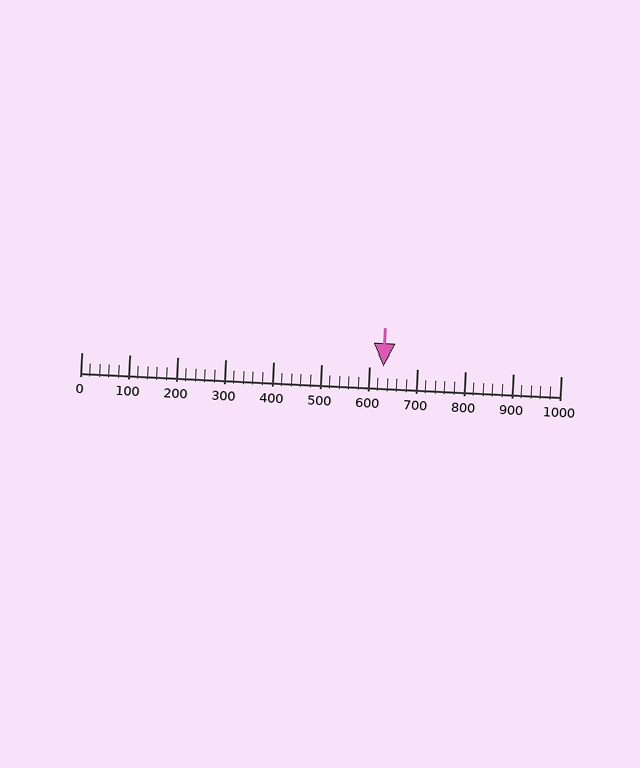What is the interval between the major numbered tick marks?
The major tick marks are spaced 100 units apart.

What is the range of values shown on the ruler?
The ruler shows values from 0 to 1000.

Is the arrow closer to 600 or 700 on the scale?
The arrow is closer to 600.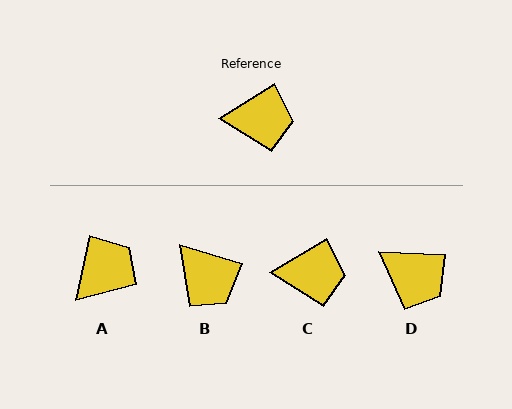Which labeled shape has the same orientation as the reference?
C.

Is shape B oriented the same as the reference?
No, it is off by about 49 degrees.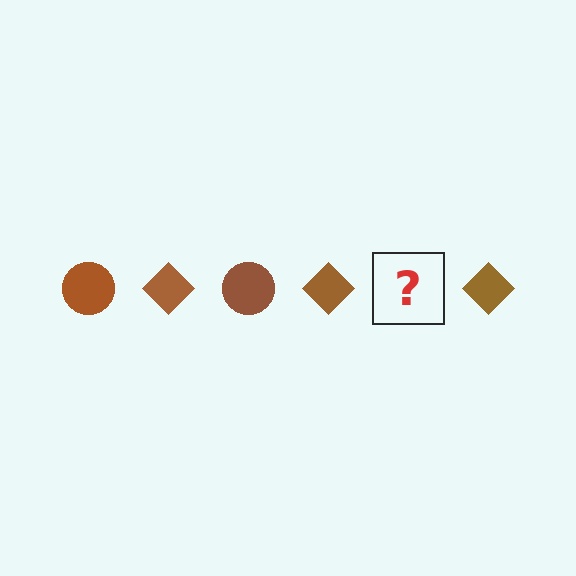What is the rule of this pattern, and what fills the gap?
The rule is that the pattern cycles through circle, diamond shapes in brown. The gap should be filled with a brown circle.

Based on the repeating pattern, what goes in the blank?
The blank should be a brown circle.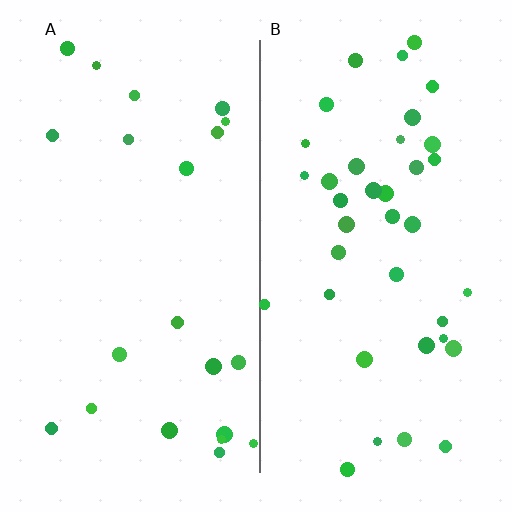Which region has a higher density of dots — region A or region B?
B (the right).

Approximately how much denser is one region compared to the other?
Approximately 1.8× — region B over region A.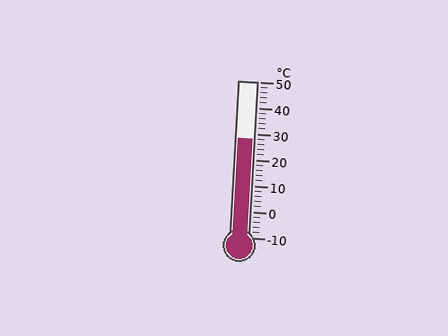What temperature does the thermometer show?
The thermometer shows approximately 28°C.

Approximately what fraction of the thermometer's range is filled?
The thermometer is filled to approximately 65% of its range.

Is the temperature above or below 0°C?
The temperature is above 0°C.